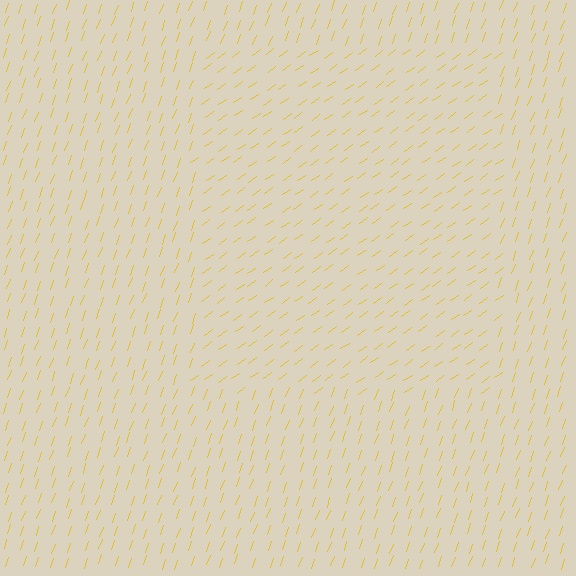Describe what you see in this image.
The image is filled with small yellow line segments. A rectangle region in the image has lines oriented differently from the surrounding lines, creating a visible texture boundary.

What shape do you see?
I see a rectangle.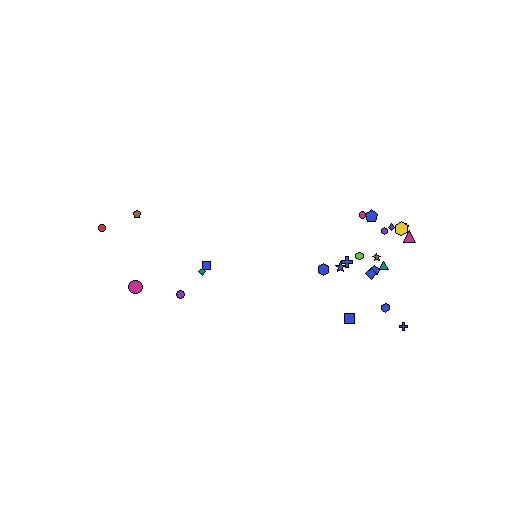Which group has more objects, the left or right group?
The right group.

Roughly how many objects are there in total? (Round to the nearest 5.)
Roughly 25 objects in total.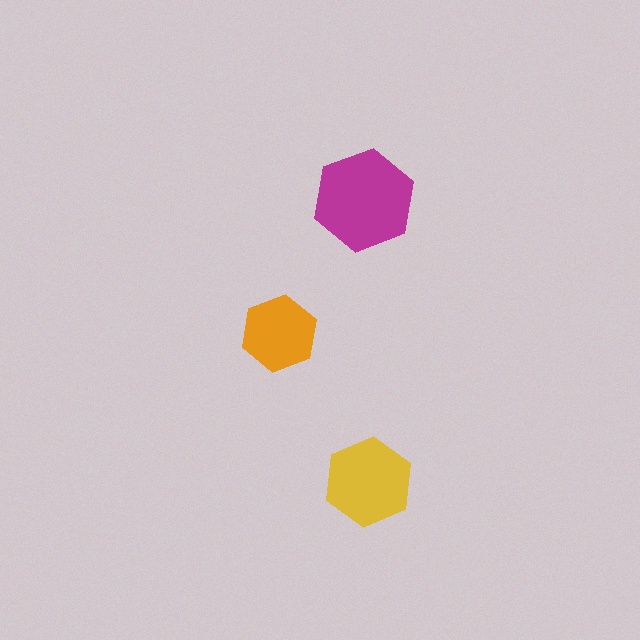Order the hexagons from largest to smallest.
the magenta one, the yellow one, the orange one.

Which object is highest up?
The magenta hexagon is topmost.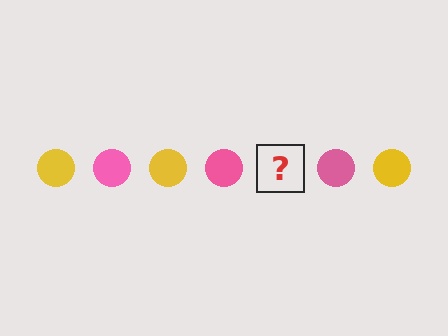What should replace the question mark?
The question mark should be replaced with a yellow circle.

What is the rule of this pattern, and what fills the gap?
The rule is that the pattern cycles through yellow, pink circles. The gap should be filled with a yellow circle.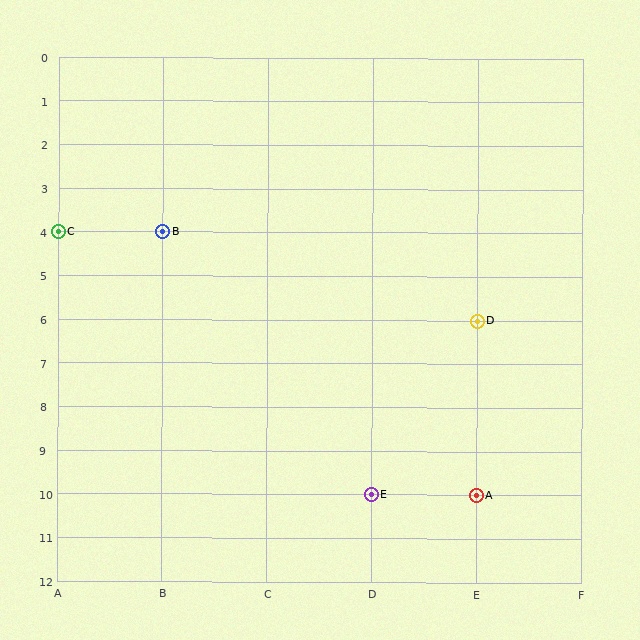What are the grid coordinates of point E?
Point E is at grid coordinates (D, 10).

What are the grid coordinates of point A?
Point A is at grid coordinates (E, 10).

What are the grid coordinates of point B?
Point B is at grid coordinates (B, 4).